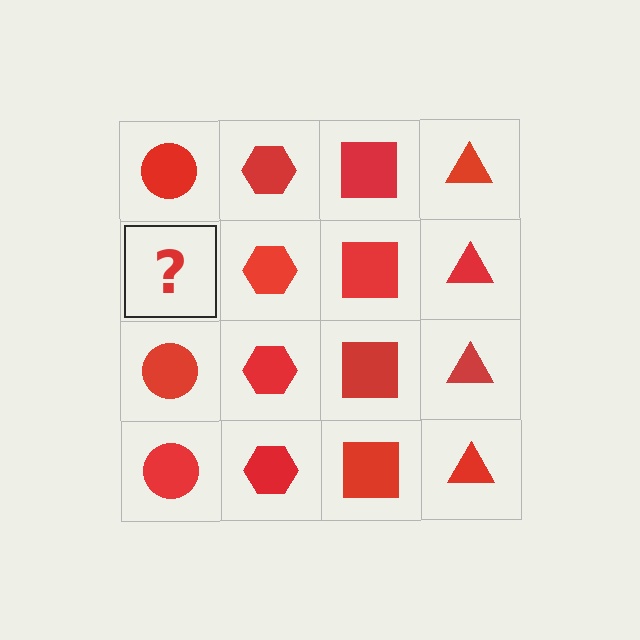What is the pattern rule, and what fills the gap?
The rule is that each column has a consistent shape. The gap should be filled with a red circle.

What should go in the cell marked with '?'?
The missing cell should contain a red circle.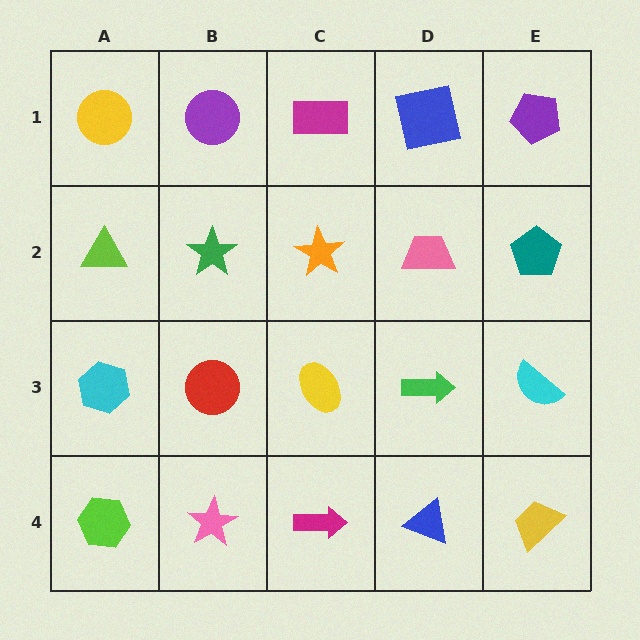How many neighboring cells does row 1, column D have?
3.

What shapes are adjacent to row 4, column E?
A cyan semicircle (row 3, column E), a blue triangle (row 4, column D).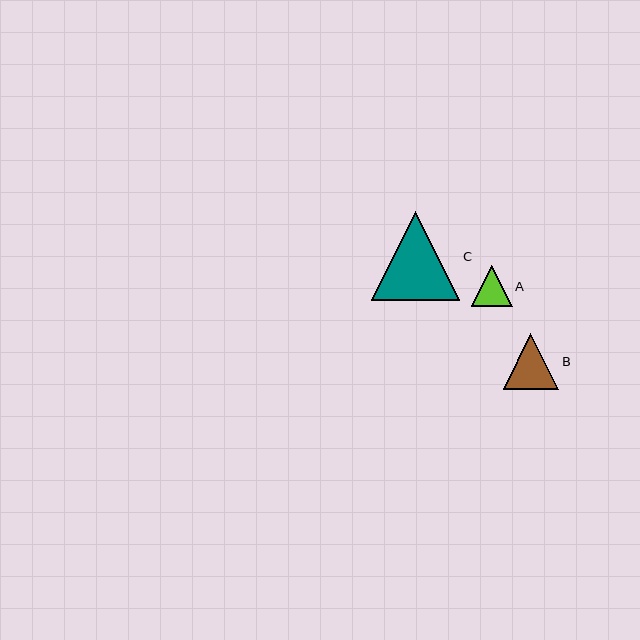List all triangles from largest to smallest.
From largest to smallest: C, B, A.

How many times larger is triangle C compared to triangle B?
Triangle C is approximately 1.6 times the size of triangle B.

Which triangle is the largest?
Triangle C is the largest with a size of approximately 89 pixels.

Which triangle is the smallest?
Triangle A is the smallest with a size of approximately 41 pixels.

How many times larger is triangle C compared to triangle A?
Triangle C is approximately 2.2 times the size of triangle A.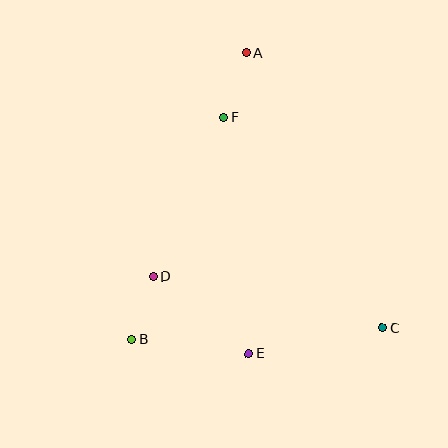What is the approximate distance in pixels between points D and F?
The distance between D and F is approximately 175 pixels.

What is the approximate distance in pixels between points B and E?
The distance between B and E is approximately 118 pixels.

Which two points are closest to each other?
Points B and D are closest to each other.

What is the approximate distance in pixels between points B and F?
The distance between B and F is approximately 241 pixels.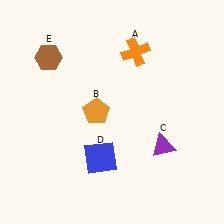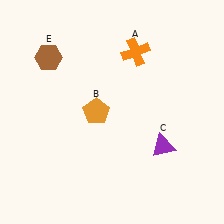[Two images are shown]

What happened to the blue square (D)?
The blue square (D) was removed in Image 2. It was in the bottom-left area of Image 1.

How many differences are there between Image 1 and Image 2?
There is 1 difference between the two images.